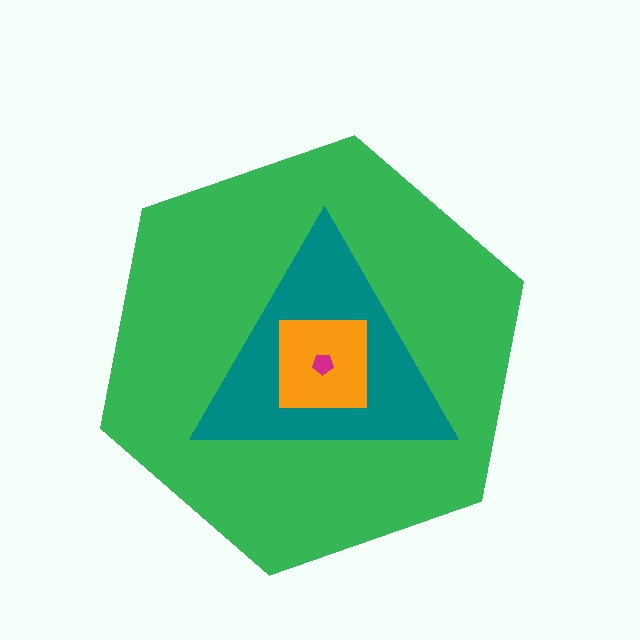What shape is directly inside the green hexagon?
The teal triangle.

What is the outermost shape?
The green hexagon.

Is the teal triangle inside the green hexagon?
Yes.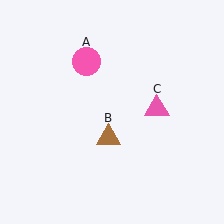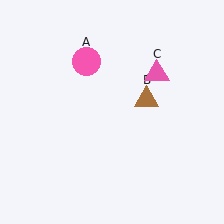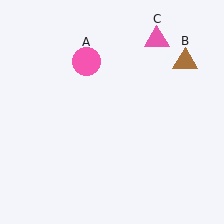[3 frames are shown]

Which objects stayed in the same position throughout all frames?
Pink circle (object A) remained stationary.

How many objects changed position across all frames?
2 objects changed position: brown triangle (object B), pink triangle (object C).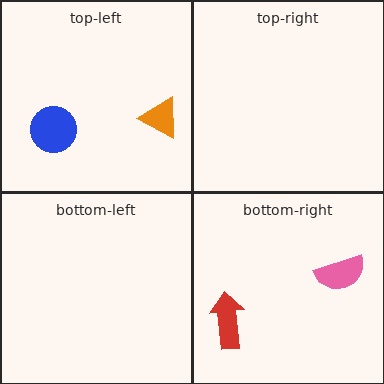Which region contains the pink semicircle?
The bottom-right region.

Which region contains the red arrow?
The bottom-right region.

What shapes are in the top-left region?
The blue circle, the orange triangle.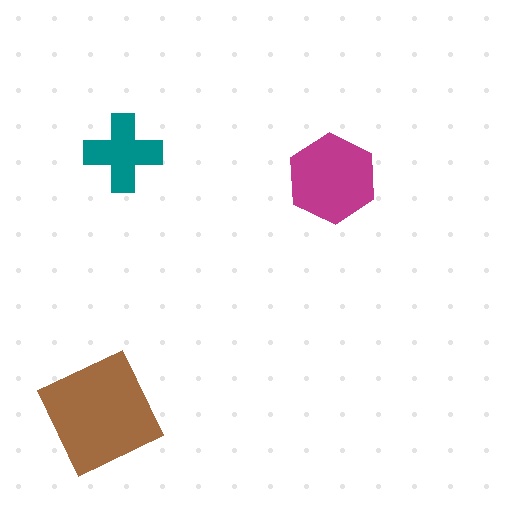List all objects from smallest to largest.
The teal cross, the magenta hexagon, the brown square.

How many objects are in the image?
There are 3 objects in the image.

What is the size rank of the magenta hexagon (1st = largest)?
2nd.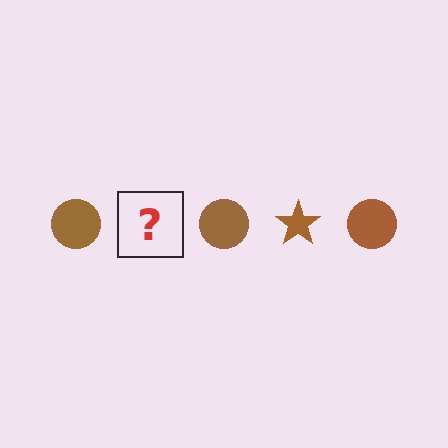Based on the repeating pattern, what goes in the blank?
The blank should be a brown star.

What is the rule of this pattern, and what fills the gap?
The rule is that the pattern cycles through circle, star shapes in brown. The gap should be filled with a brown star.